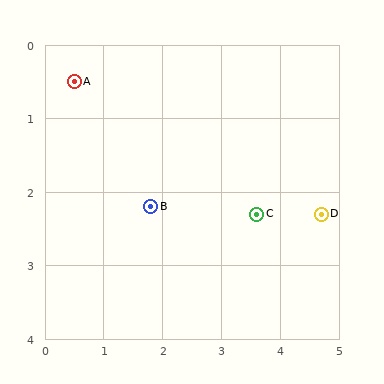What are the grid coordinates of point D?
Point D is at approximately (4.7, 2.3).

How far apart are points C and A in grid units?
Points C and A are about 3.6 grid units apart.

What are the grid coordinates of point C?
Point C is at approximately (3.6, 2.3).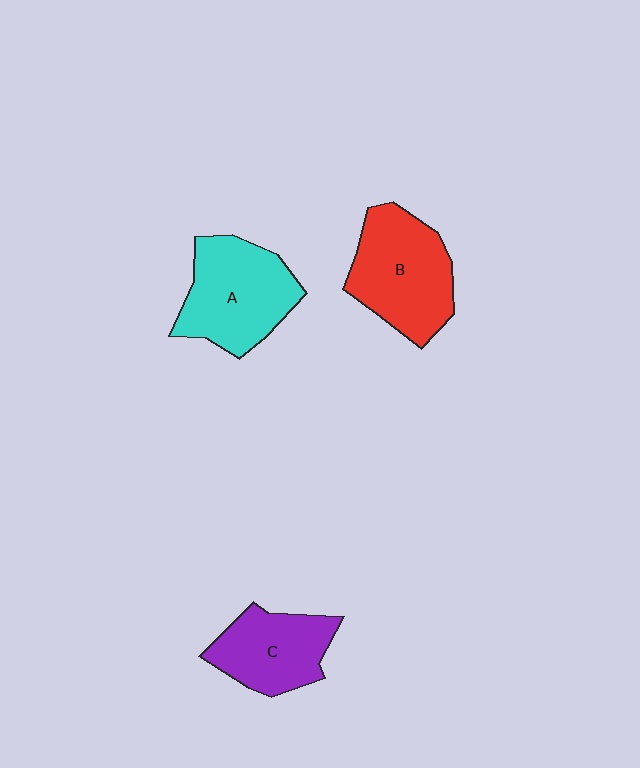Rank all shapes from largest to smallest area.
From largest to smallest: B (red), A (cyan), C (purple).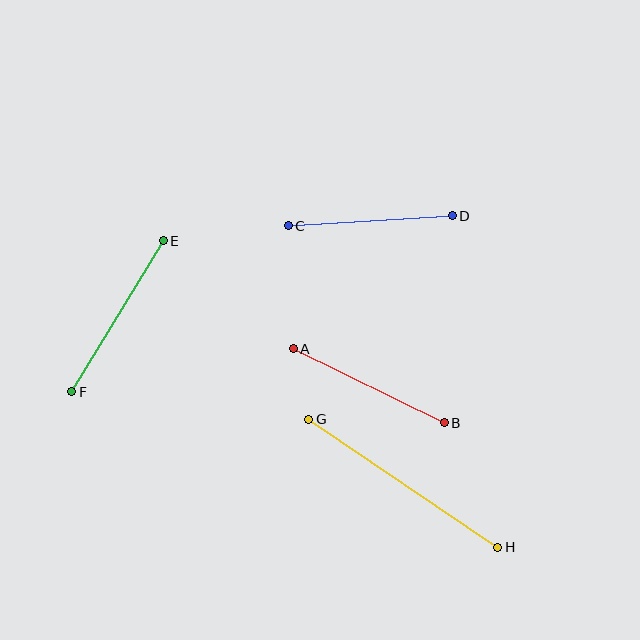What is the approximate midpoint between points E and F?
The midpoint is at approximately (118, 316) pixels.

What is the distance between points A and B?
The distance is approximately 168 pixels.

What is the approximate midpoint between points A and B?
The midpoint is at approximately (369, 386) pixels.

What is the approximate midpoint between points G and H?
The midpoint is at approximately (403, 483) pixels.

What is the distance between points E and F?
The distance is approximately 176 pixels.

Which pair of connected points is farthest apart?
Points G and H are farthest apart.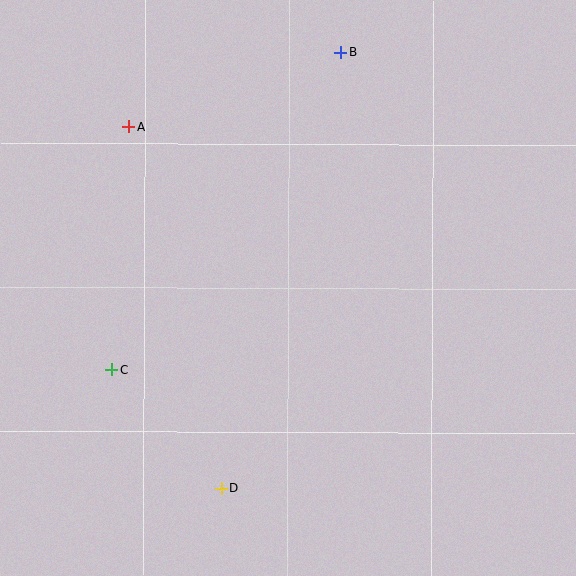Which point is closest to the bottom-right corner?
Point D is closest to the bottom-right corner.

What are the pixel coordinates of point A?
Point A is at (129, 127).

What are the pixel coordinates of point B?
Point B is at (341, 52).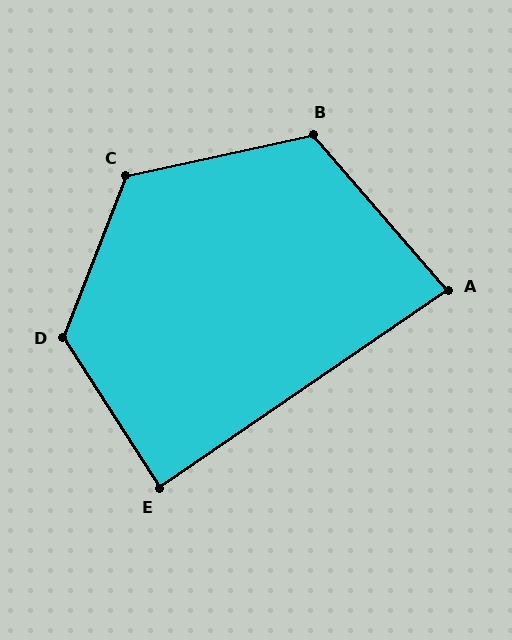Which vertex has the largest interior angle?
D, at approximately 126 degrees.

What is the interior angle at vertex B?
Approximately 118 degrees (obtuse).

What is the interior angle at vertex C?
Approximately 124 degrees (obtuse).